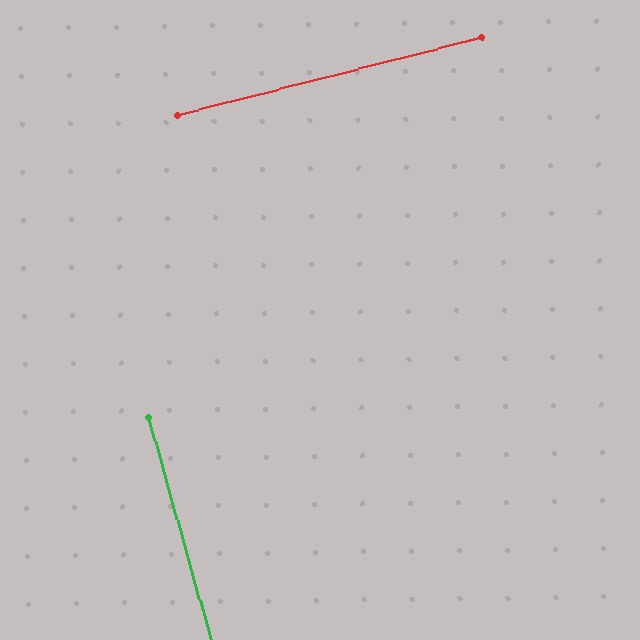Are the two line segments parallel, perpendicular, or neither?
Perpendicular — they meet at approximately 89°.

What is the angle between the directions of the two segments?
Approximately 89 degrees.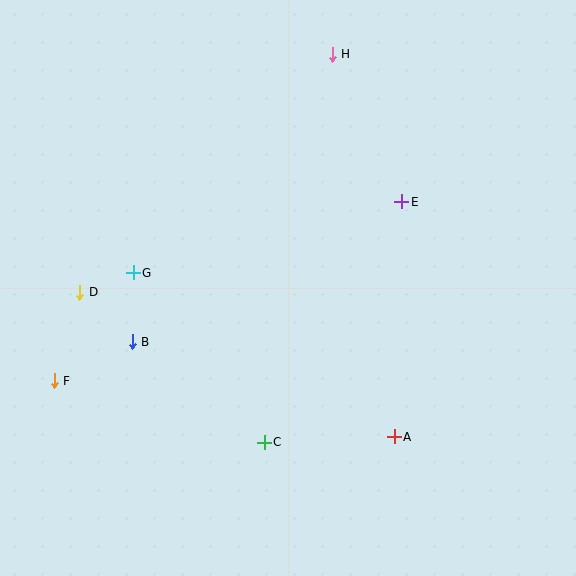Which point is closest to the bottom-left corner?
Point F is closest to the bottom-left corner.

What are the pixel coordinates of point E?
Point E is at (402, 202).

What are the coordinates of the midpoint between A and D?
The midpoint between A and D is at (237, 364).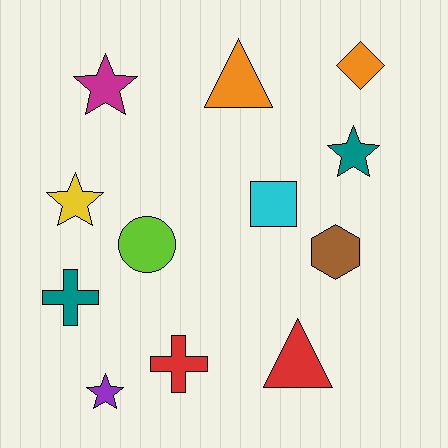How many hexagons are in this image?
There is 1 hexagon.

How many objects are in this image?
There are 12 objects.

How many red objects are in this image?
There are 2 red objects.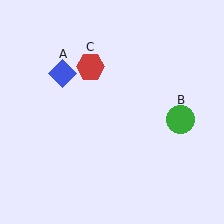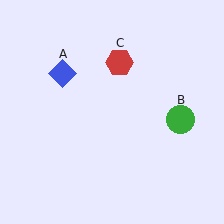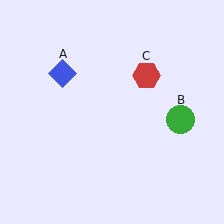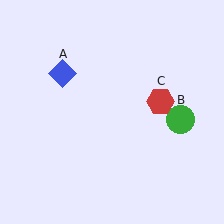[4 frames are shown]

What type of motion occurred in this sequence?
The red hexagon (object C) rotated clockwise around the center of the scene.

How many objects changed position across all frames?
1 object changed position: red hexagon (object C).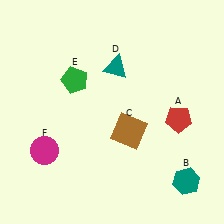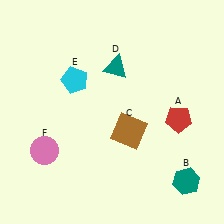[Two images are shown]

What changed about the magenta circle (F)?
In Image 1, F is magenta. In Image 2, it changed to pink.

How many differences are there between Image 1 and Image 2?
There are 2 differences between the two images.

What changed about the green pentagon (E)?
In Image 1, E is green. In Image 2, it changed to cyan.